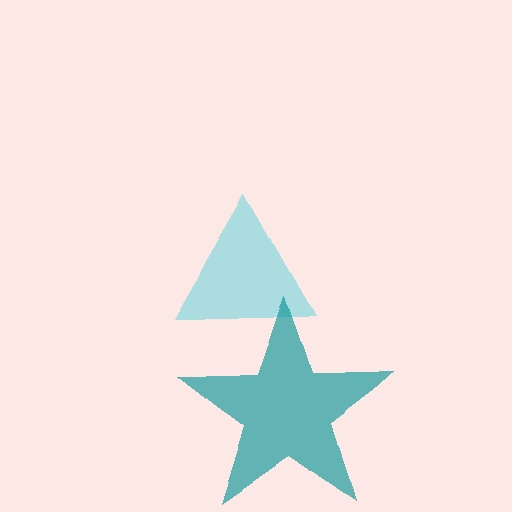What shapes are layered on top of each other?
The layered shapes are: a cyan triangle, a teal star.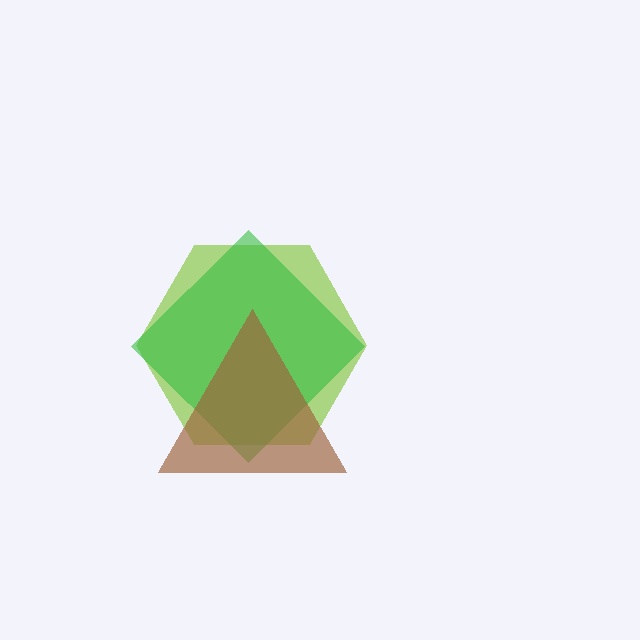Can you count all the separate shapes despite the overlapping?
Yes, there are 3 separate shapes.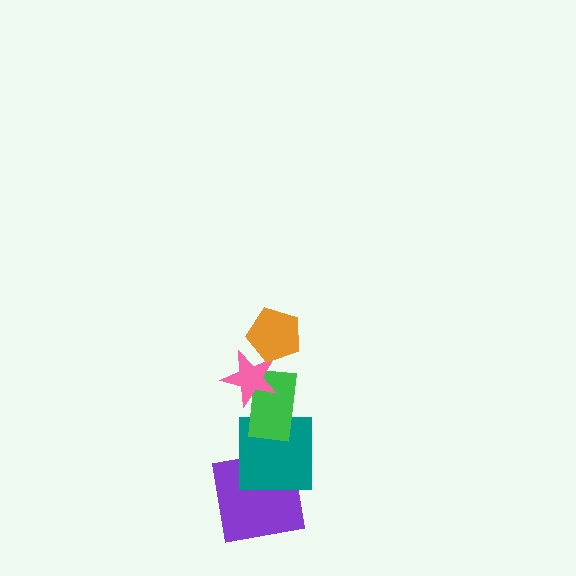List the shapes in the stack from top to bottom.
From top to bottom: the orange pentagon, the pink star, the green rectangle, the teal square, the purple square.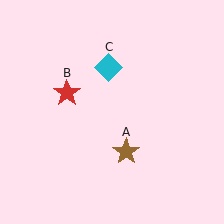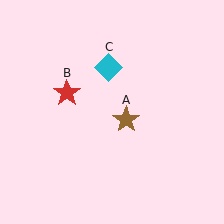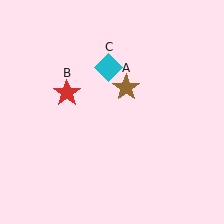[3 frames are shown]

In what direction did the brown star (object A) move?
The brown star (object A) moved up.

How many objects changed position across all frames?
1 object changed position: brown star (object A).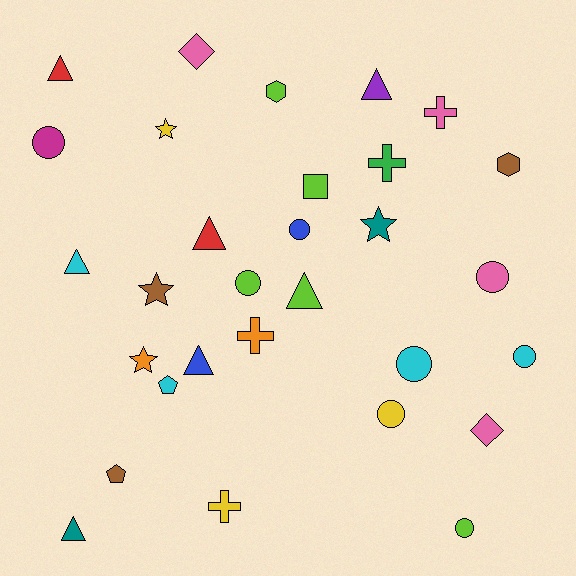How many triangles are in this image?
There are 7 triangles.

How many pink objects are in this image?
There are 4 pink objects.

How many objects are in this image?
There are 30 objects.